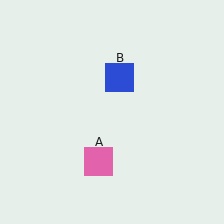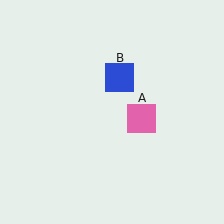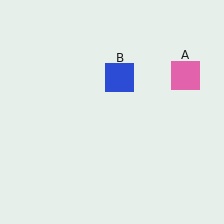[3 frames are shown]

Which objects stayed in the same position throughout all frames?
Blue square (object B) remained stationary.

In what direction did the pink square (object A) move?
The pink square (object A) moved up and to the right.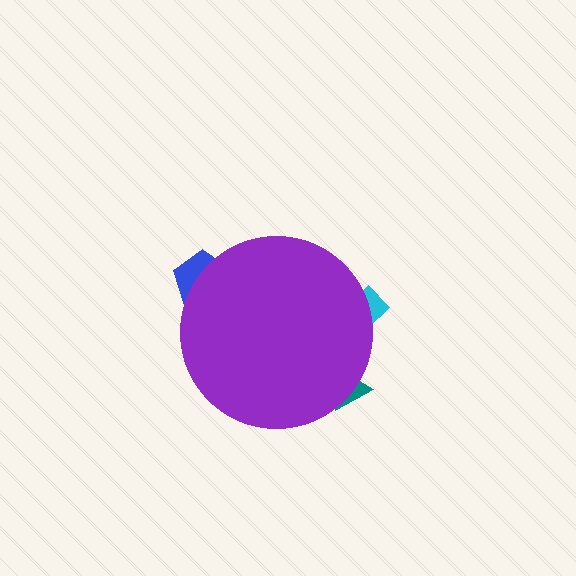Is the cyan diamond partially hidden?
Yes, the cyan diamond is partially hidden behind the purple circle.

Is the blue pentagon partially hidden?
Yes, the blue pentagon is partially hidden behind the purple circle.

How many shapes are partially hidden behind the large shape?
3 shapes are partially hidden.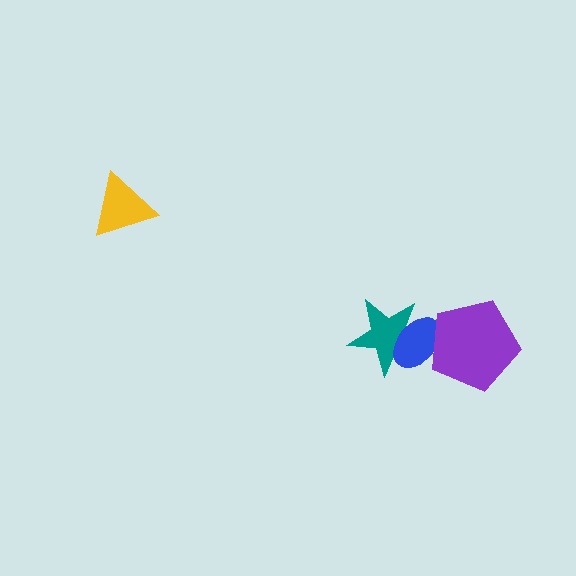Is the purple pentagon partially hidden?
No, no other shape covers it.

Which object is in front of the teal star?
The blue ellipse is in front of the teal star.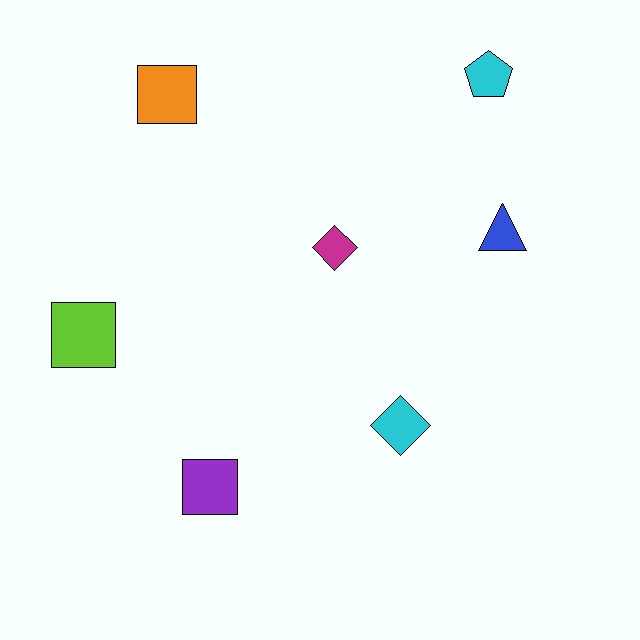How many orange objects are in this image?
There is 1 orange object.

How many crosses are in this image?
There are no crosses.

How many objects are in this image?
There are 7 objects.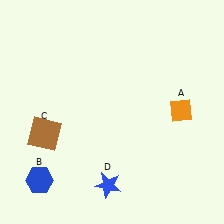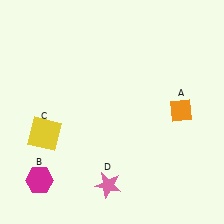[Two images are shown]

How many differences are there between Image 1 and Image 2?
There are 3 differences between the two images.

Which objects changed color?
B changed from blue to magenta. C changed from brown to yellow. D changed from blue to pink.